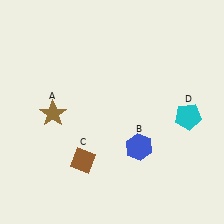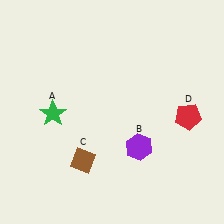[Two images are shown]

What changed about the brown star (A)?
In Image 1, A is brown. In Image 2, it changed to green.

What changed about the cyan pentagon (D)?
In Image 1, D is cyan. In Image 2, it changed to red.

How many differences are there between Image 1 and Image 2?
There are 3 differences between the two images.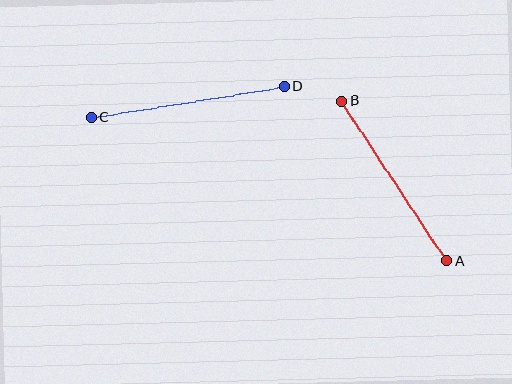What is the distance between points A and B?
The distance is approximately 191 pixels.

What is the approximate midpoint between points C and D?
The midpoint is at approximately (188, 102) pixels.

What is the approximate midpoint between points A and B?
The midpoint is at approximately (394, 181) pixels.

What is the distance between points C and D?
The distance is approximately 196 pixels.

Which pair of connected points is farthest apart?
Points C and D are farthest apart.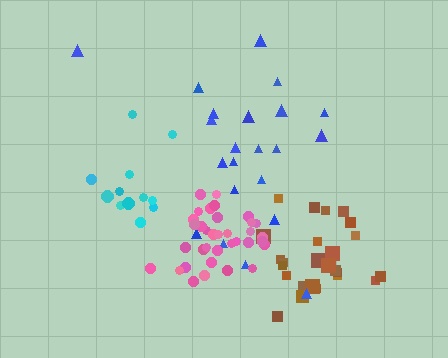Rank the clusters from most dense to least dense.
pink, brown, cyan, blue.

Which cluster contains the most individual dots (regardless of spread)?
Pink (35).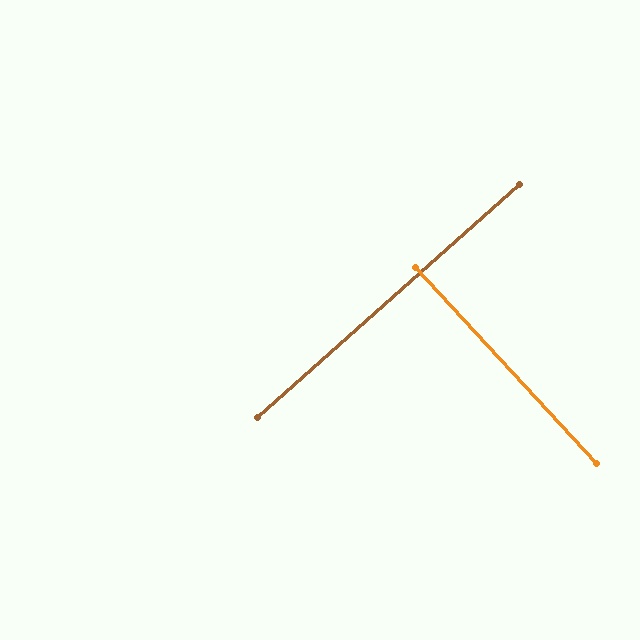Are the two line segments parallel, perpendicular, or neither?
Perpendicular — they meet at approximately 89°.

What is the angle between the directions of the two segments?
Approximately 89 degrees.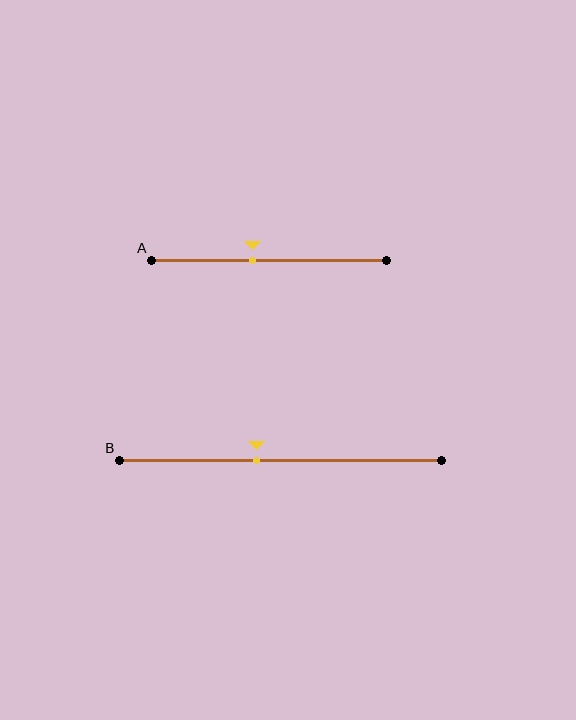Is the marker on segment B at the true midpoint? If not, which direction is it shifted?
No, the marker on segment B is shifted to the left by about 7% of the segment length.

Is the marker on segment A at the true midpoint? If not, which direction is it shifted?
No, the marker on segment A is shifted to the left by about 7% of the segment length.